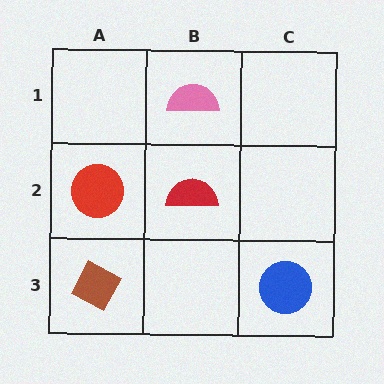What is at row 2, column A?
A red circle.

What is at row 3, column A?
A brown diamond.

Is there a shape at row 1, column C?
No, that cell is empty.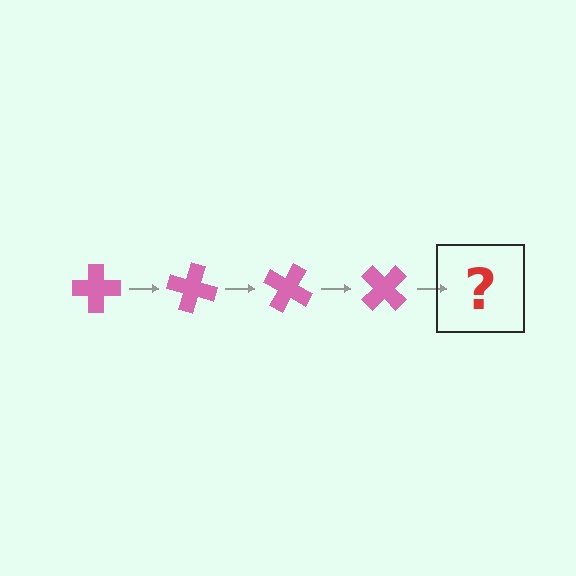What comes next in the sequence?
The next element should be a pink cross rotated 60 degrees.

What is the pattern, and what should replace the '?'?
The pattern is that the cross rotates 15 degrees each step. The '?' should be a pink cross rotated 60 degrees.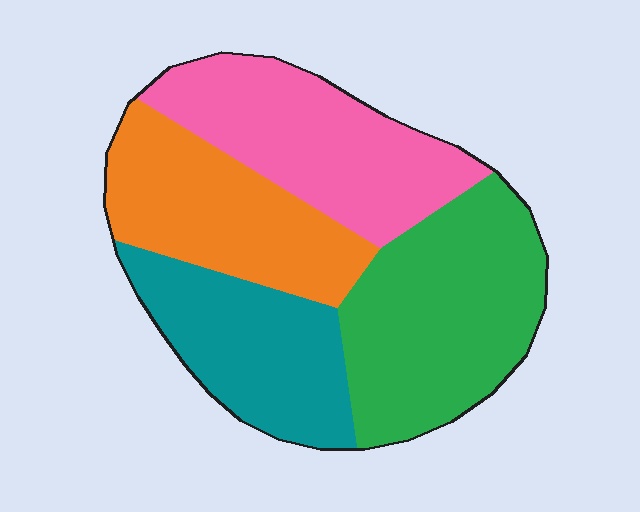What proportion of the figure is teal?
Teal covers 21% of the figure.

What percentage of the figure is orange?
Orange covers roughly 25% of the figure.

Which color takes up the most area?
Green, at roughly 30%.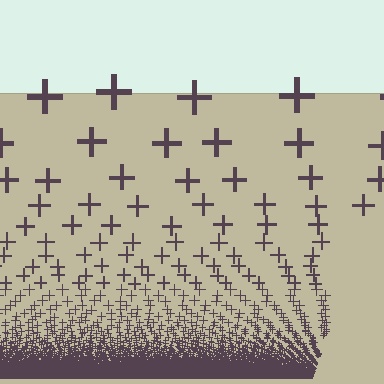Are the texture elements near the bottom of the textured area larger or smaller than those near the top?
Smaller. The gradient is inverted — elements near the bottom are smaller and denser.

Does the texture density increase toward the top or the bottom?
Density increases toward the bottom.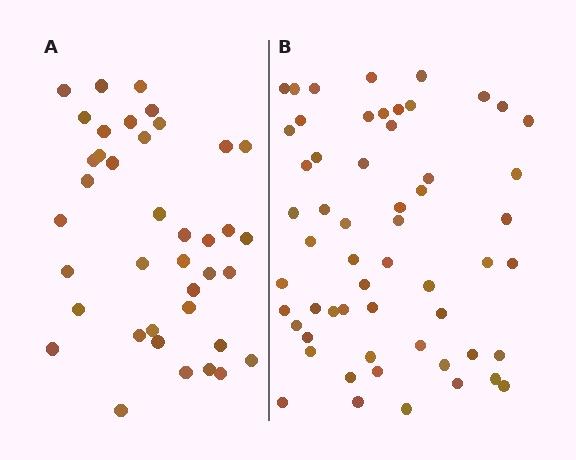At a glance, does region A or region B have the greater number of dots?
Region B (the right region) has more dots.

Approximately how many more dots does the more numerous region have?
Region B has approximately 20 more dots than region A.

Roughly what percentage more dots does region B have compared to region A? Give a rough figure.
About 45% more.